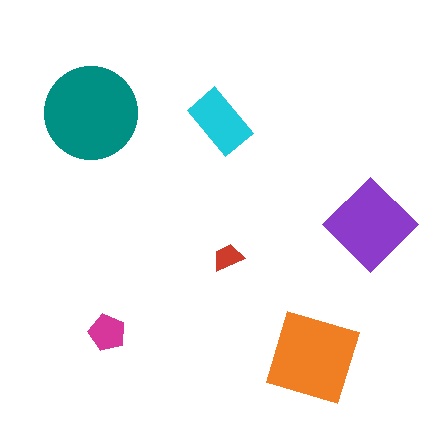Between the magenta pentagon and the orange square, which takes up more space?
The orange square.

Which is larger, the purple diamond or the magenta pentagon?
The purple diamond.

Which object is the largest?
The teal circle.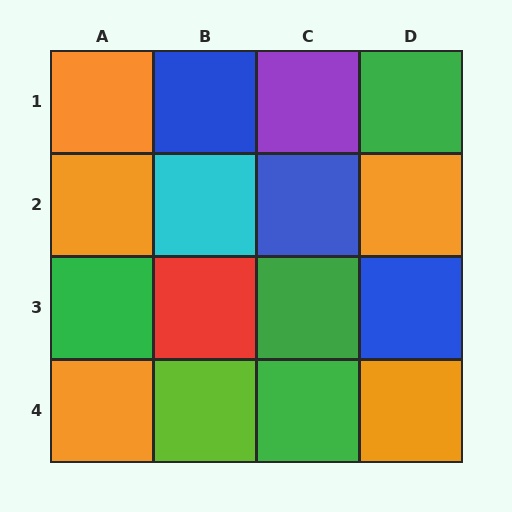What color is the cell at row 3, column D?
Blue.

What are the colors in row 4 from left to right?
Orange, lime, green, orange.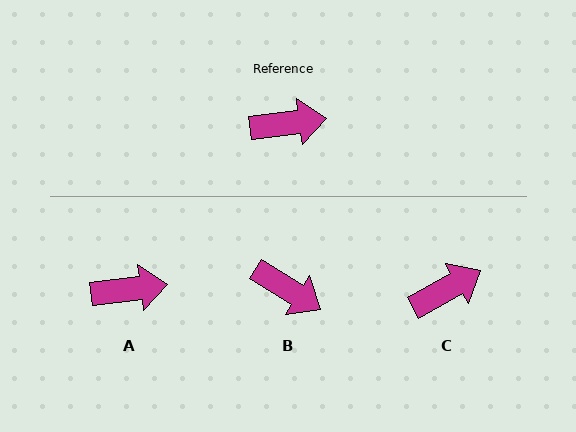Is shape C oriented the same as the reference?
No, it is off by about 22 degrees.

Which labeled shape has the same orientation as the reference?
A.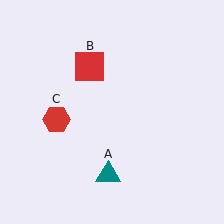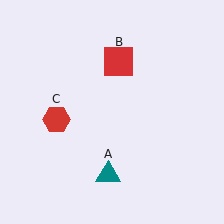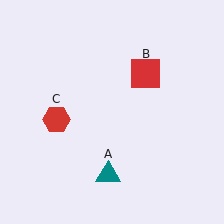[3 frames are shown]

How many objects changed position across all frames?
1 object changed position: red square (object B).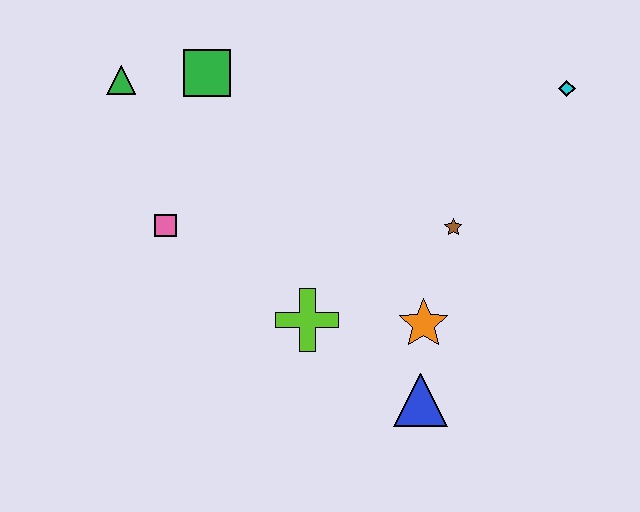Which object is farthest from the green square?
The blue triangle is farthest from the green square.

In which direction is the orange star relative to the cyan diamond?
The orange star is below the cyan diamond.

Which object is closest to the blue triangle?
The orange star is closest to the blue triangle.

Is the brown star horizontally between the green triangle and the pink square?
No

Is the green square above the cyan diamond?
Yes